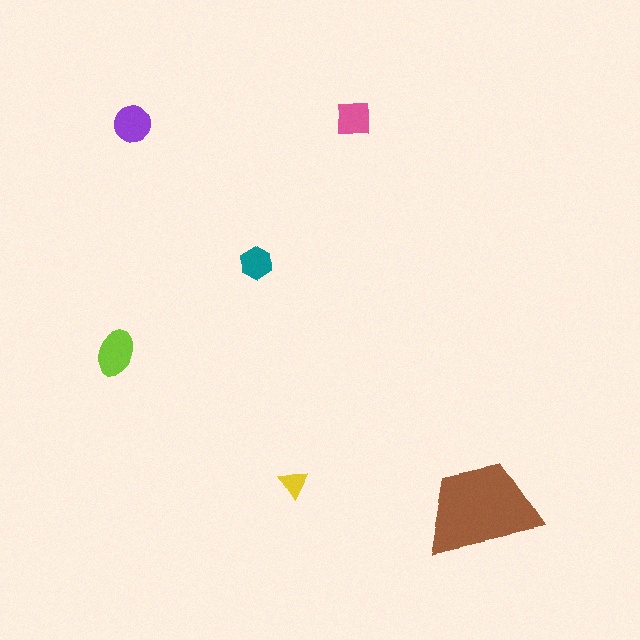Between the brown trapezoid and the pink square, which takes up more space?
The brown trapezoid.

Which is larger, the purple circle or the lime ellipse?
The lime ellipse.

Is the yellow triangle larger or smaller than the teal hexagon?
Smaller.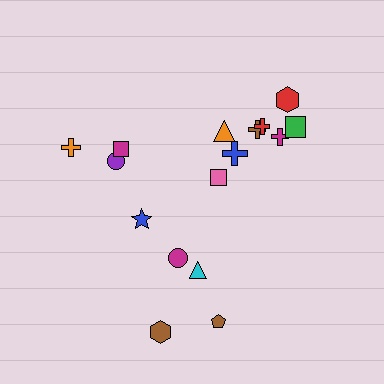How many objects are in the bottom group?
There are 5 objects.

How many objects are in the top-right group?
There are 8 objects.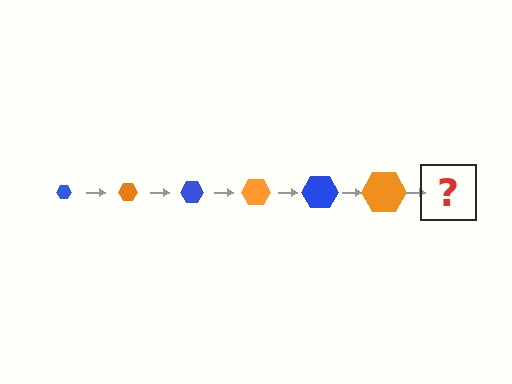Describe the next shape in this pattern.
It should be a blue hexagon, larger than the previous one.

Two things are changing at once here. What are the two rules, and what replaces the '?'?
The two rules are that the hexagon grows larger each step and the color cycles through blue and orange. The '?' should be a blue hexagon, larger than the previous one.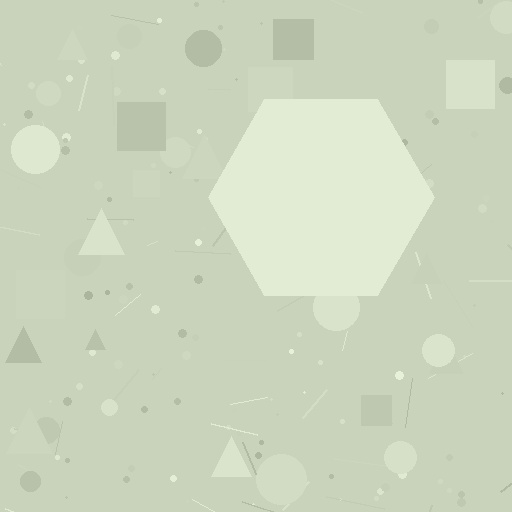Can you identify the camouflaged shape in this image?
The camouflaged shape is a hexagon.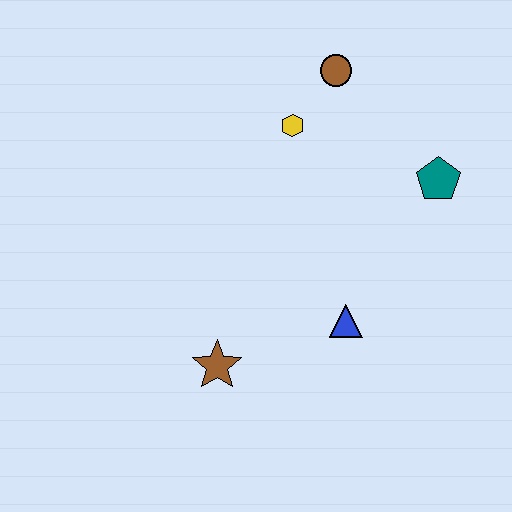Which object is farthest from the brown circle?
The brown star is farthest from the brown circle.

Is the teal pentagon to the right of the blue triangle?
Yes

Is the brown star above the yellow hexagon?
No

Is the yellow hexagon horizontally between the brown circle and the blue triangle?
No